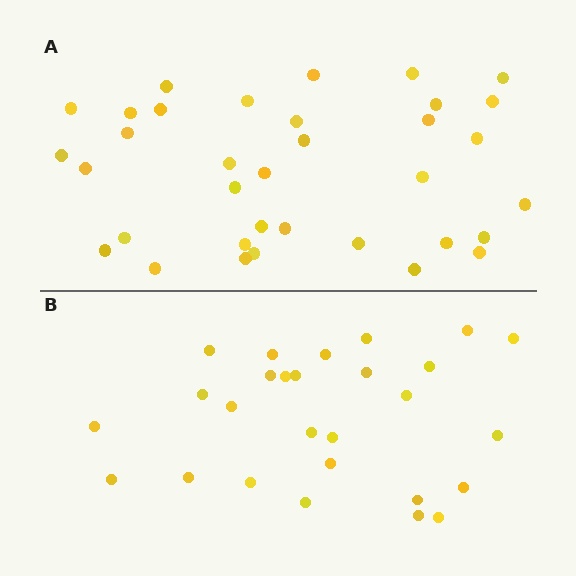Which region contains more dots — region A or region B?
Region A (the top region) has more dots.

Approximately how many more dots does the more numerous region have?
Region A has roughly 8 or so more dots than region B.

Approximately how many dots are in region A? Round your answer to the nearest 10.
About 40 dots. (The exact count is 35, which rounds to 40.)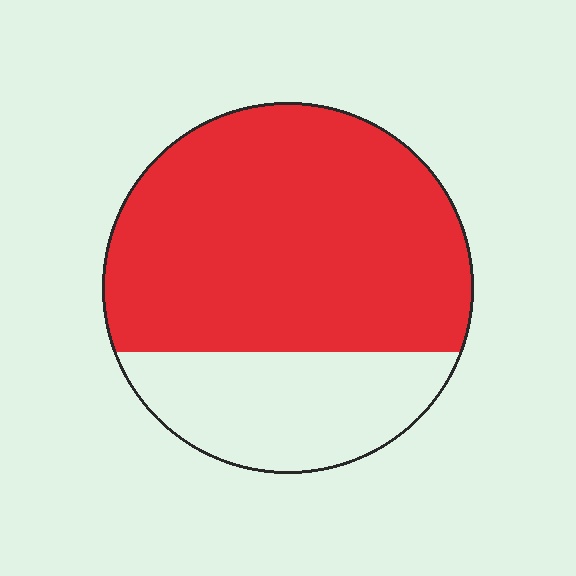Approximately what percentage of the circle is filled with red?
Approximately 70%.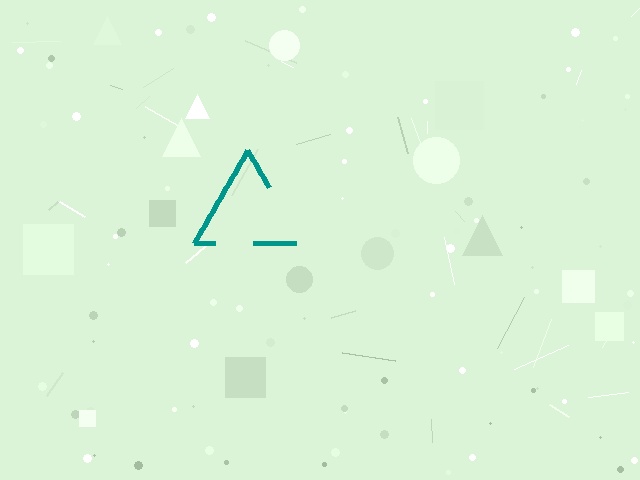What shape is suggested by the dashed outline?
The dashed outline suggests a triangle.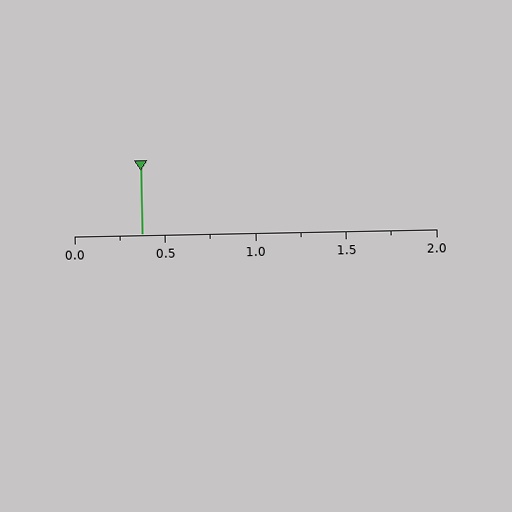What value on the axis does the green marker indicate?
The marker indicates approximately 0.38.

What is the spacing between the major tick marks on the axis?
The major ticks are spaced 0.5 apart.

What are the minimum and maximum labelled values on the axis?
The axis runs from 0.0 to 2.0.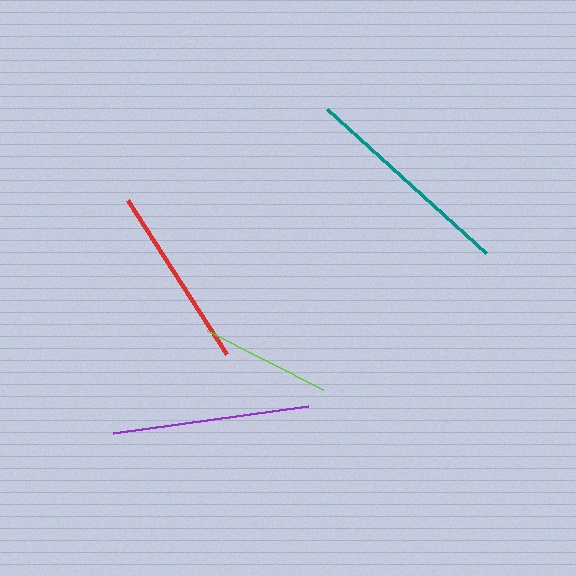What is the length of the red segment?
The red segment is approximately 183 pixels long.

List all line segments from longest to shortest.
From longest to shortest: teal, purple, red, lime.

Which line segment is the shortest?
The lime line is the shortest at approximately 130 pixels.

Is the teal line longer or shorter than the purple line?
The teal line is longer than the purple line.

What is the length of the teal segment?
The teal segment is approximately 214 pixels long.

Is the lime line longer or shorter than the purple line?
The purple line is longer than the lime line.